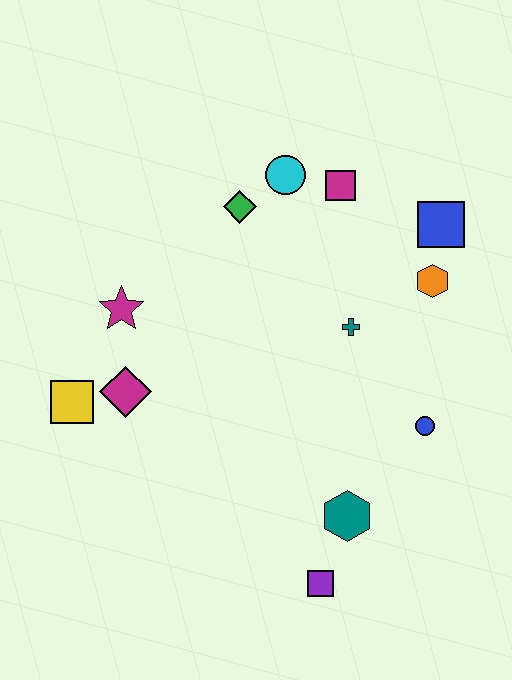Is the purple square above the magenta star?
No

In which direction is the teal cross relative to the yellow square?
The teal cross is to the right of the yellow square.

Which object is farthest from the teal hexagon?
The cyan circle is farthest from the teal hexagon.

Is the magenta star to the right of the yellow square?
Yes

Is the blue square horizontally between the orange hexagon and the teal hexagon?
No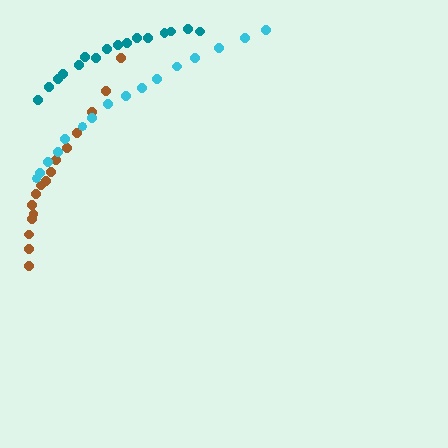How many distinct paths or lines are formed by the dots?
There are 3 distinct paths.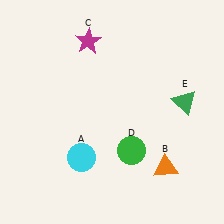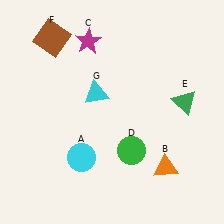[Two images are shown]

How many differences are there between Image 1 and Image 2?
There are 2 differences between the two images.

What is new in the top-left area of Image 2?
A brown square (F) was added in the top-left area of Image 2.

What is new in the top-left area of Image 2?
A cyan triangle (G) was added in the top-left area of Image 2.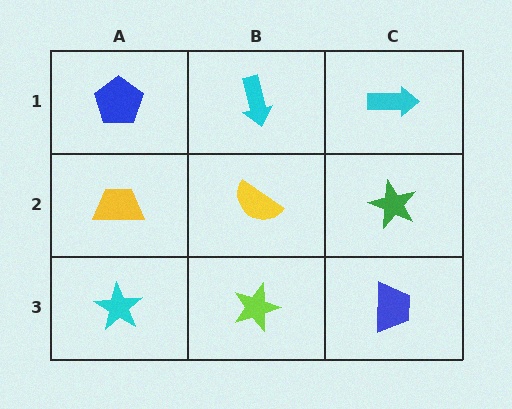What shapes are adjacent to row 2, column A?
A blue pentagon (row 1, column A), a cyan star (row 3, column A), a yellow semicircle (row 2, column B).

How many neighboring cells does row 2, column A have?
3.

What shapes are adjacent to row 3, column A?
A yellow trapezoid (row 2, column A), a lime star (row 3, column B).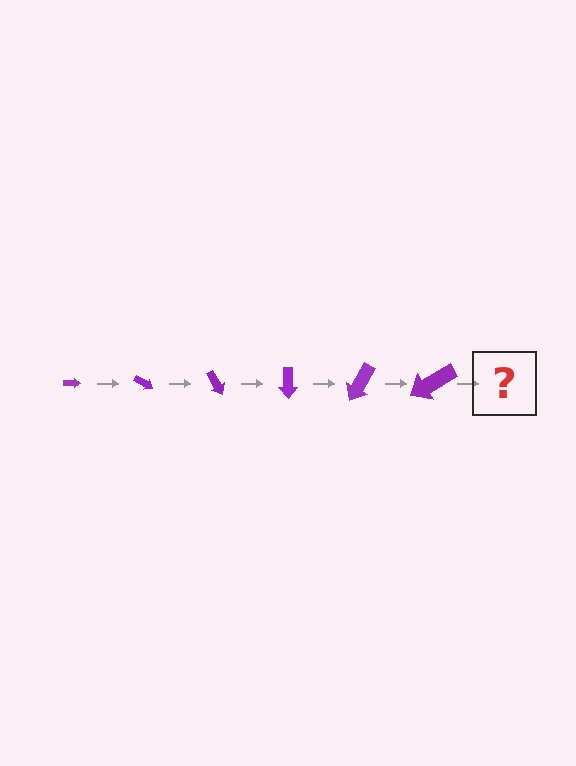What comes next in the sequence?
The next element should be an arrow, larger than the previous one and rotated 180 degrees from the start.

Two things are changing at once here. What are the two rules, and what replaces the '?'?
The two rules are that the arrow grows larger each step and it rotates 30 degrees each step. The '?' should be an arrow, larger than the previous one and rotated 180 degrees from the start.